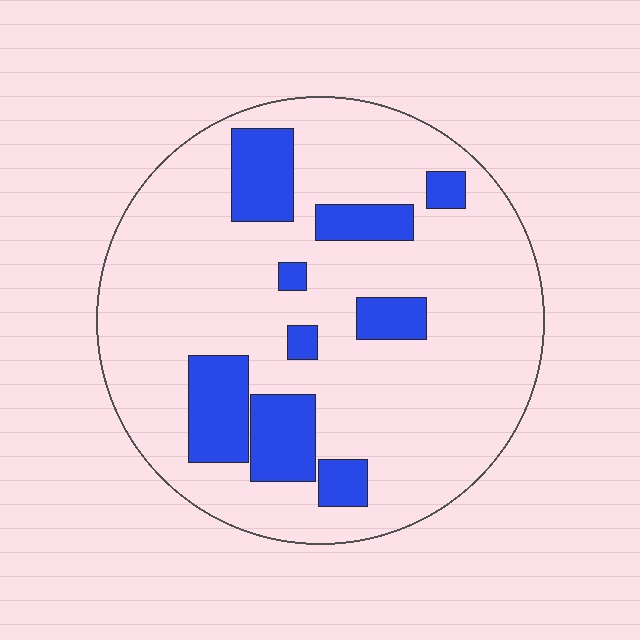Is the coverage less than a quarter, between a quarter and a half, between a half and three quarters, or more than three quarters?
Less than a quarter.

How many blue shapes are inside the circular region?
9.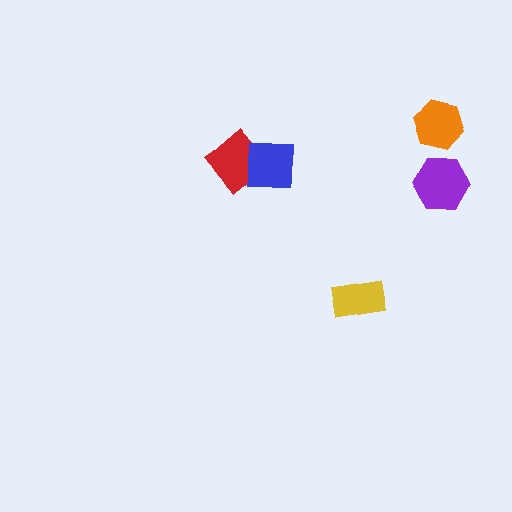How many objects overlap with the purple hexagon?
0 objects overlap with the purple hexagon.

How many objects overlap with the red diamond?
1 object overlaps with the red diamond.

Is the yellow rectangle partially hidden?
No, no other shape covers it.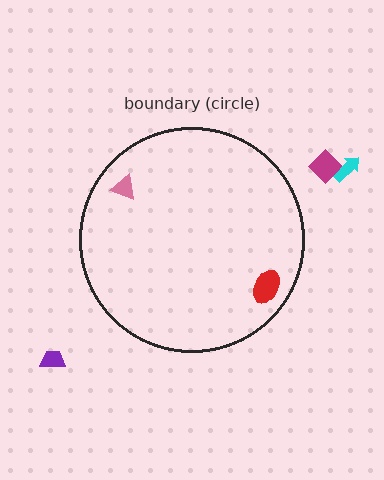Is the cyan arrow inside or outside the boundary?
Outside.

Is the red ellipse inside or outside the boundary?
Inside.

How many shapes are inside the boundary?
2 inside, 3 outside.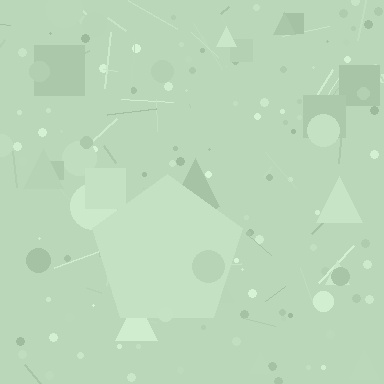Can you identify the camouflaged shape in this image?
The camouflaged shape is a pentagon.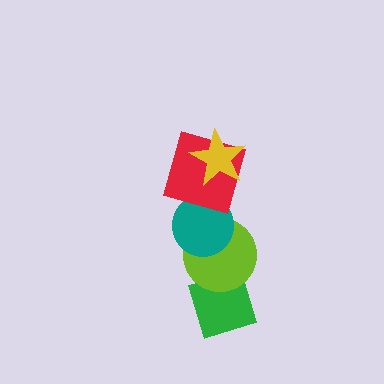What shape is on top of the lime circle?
The teal circle is on top of the lime circle.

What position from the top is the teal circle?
The teal circle is 3rd from the top.